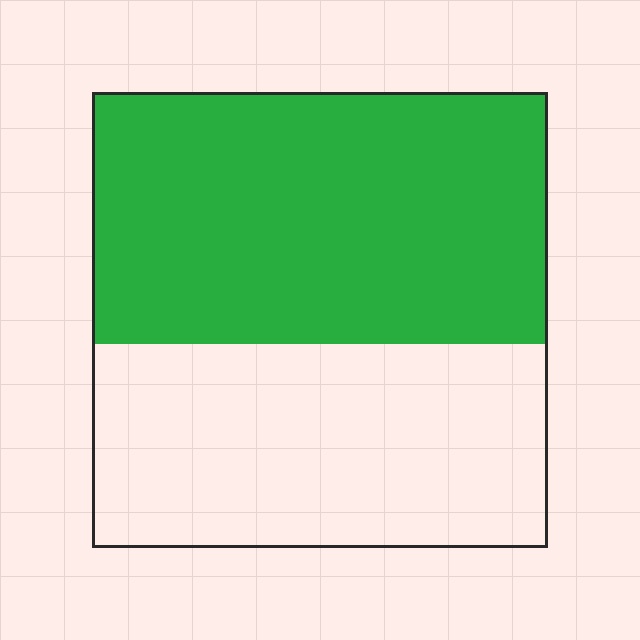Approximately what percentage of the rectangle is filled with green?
Approximately 55%.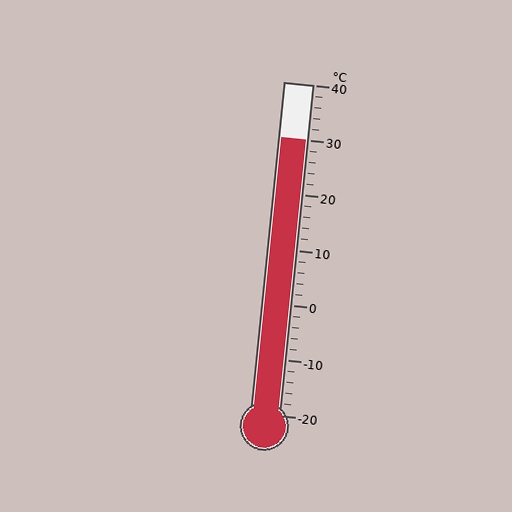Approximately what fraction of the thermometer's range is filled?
The thermometer is filled to approximately 85% of its range.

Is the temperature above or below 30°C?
The temperature is at 30°C.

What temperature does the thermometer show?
The thermometer shows approximately 30°C.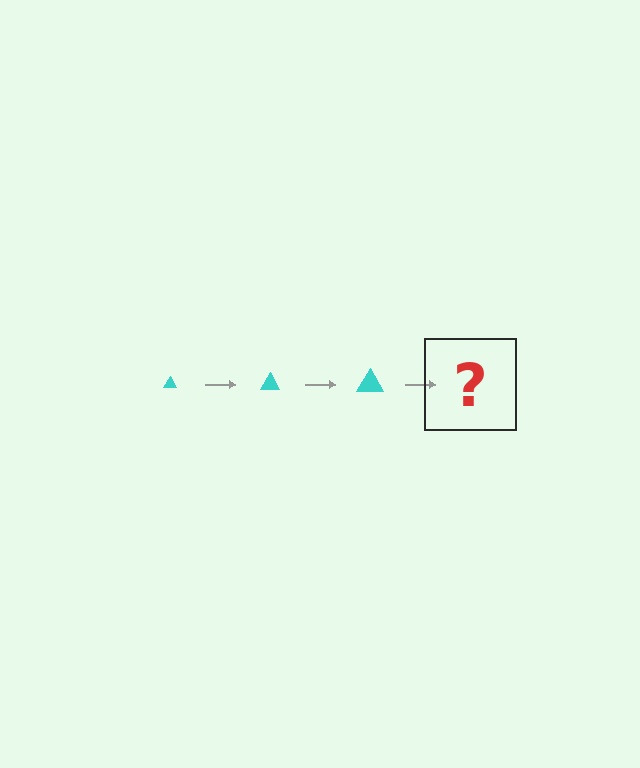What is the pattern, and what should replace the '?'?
The pattern is that the triangle gets progressively larger each step. The '?' should be a cyan triangle, larger than the previous one.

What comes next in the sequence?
The next element should be a cyan triangle, larger than the previous one.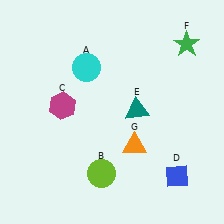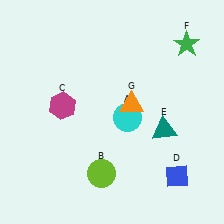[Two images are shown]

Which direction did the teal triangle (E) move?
The teal triangle (E) moved right.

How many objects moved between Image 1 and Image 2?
3 objects moved between the two images.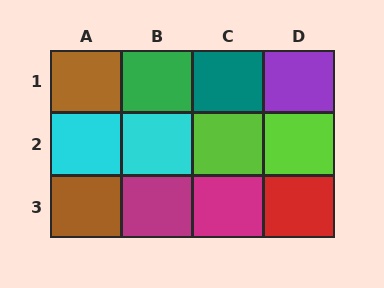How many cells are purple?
1 cell is purple.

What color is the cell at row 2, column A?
Cyan.